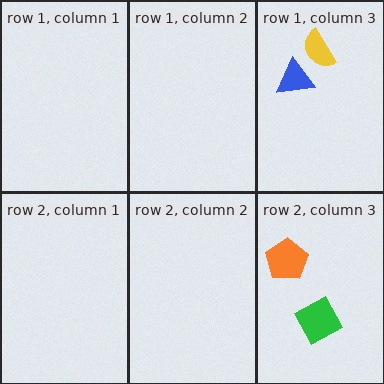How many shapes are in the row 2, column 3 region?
2.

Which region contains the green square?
The row 2, column 3 region.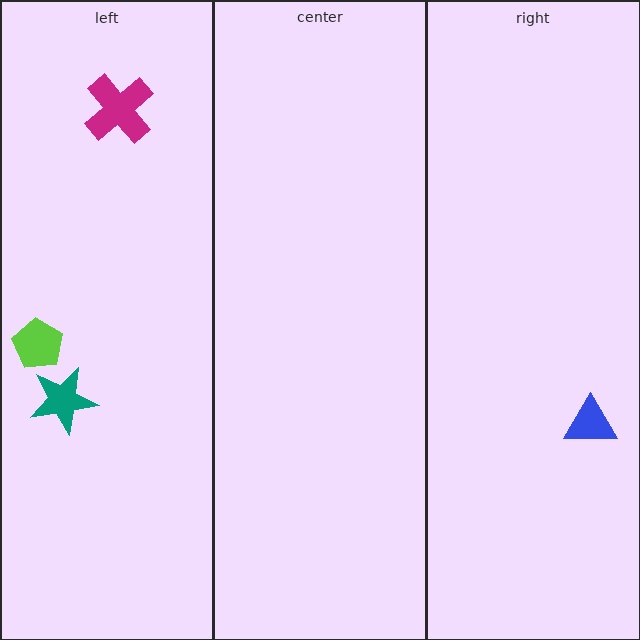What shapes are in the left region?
The lime pentagon, the teal star, the magenta cross.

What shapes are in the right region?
The blue triangle.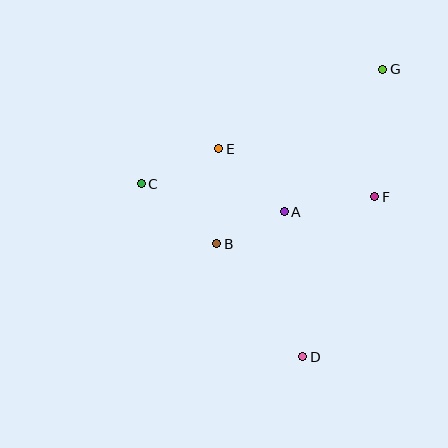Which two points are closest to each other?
Points A and B are closest to each other.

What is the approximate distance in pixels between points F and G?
The distance between F and G is approximately 128 pixels.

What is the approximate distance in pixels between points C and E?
The distance between C and E is approximately 85 pixels.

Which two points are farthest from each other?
Points D and G are farthest from each other.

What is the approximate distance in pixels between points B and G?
The distance between B and G is approximately 241 pixels.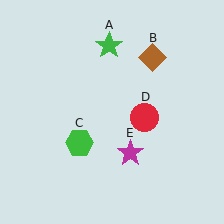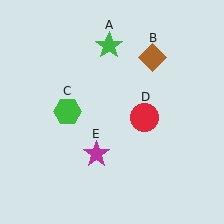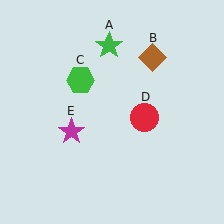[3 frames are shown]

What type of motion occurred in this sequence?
The green hexagon (object C), magenta star (object E) rotated clockwise around the center of the scene.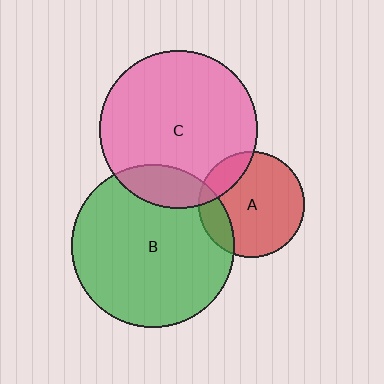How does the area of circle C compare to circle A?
Approximately 2.2 times.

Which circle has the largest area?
Circle B (green).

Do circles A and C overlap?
Yes.